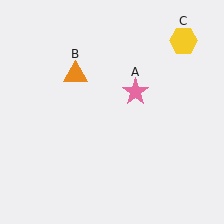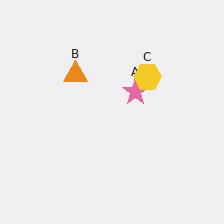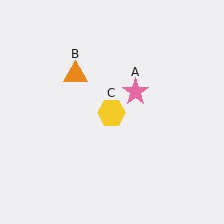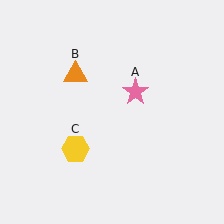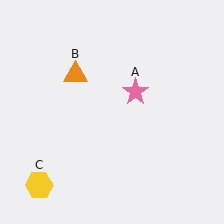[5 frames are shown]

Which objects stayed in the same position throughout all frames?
Pink star (object A) and orange triangle (object B) remained stationary.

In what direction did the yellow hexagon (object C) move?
The yellow hexagon (object C) moved down and to the left.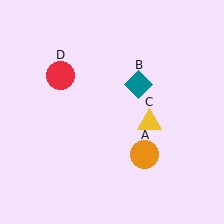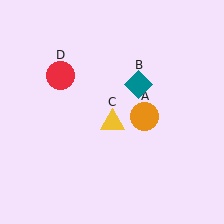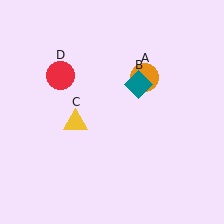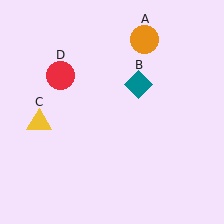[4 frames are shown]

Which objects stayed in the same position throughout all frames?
Teal diamond (object B) and red circle (object D) remained stationary.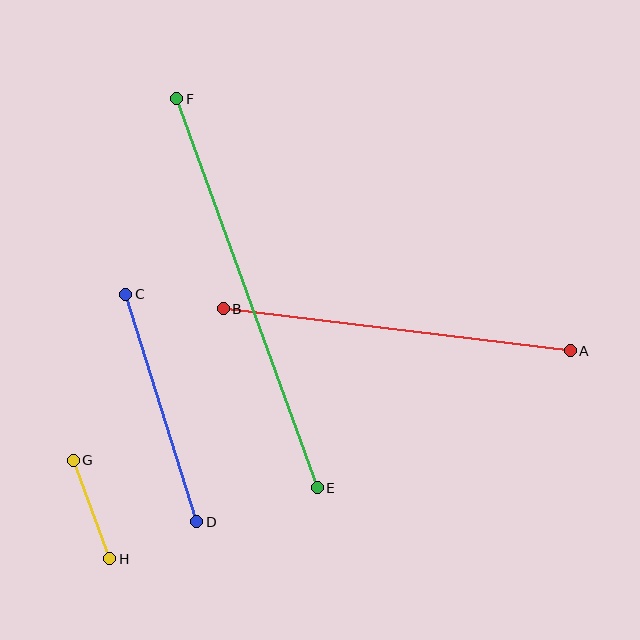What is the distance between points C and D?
The distance is approximately 239 pixels.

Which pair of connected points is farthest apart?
Points E and F are farthest apart.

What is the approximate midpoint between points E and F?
The midpoint is at approximately (247, 293) pixels.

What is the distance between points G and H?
The distance is approximately 105 pixels.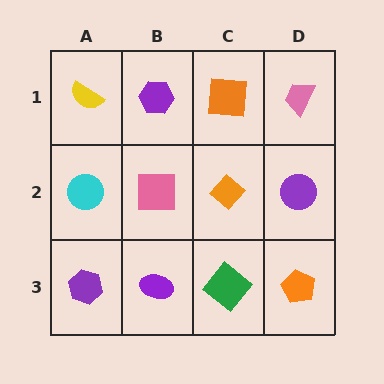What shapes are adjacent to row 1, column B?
A pink square (row 2, column B), a yellow semicircle (row 1, column A), an orange square (row 1, column C).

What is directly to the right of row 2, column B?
An orange diamond.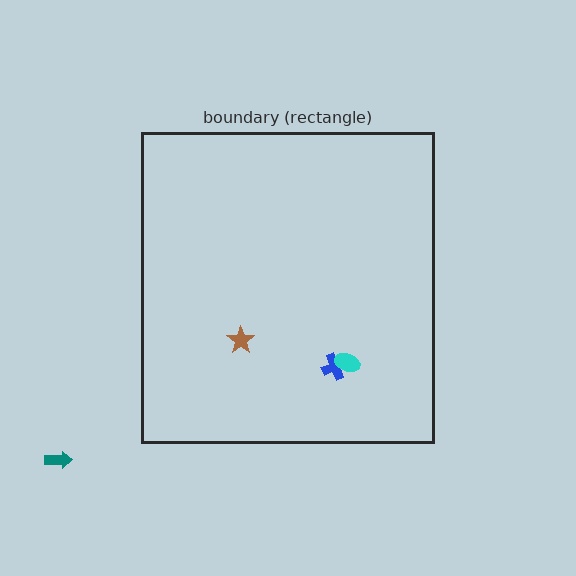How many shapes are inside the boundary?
3 inside, 1 outside.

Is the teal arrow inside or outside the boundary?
Outside.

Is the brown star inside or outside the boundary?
Inside.